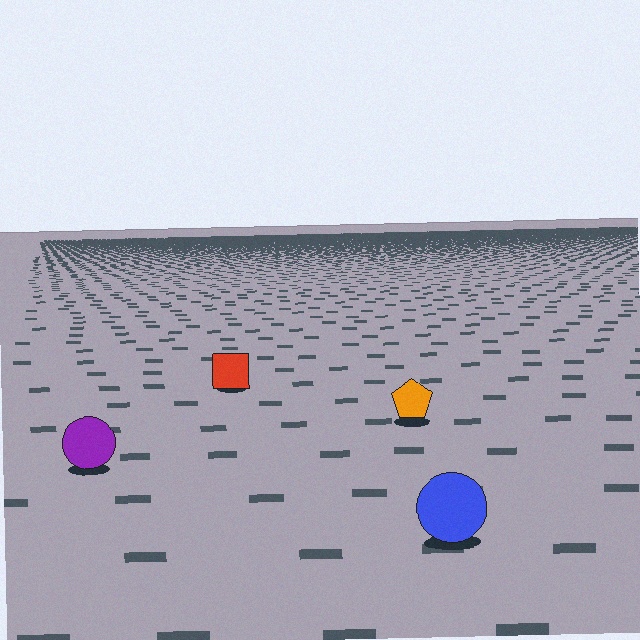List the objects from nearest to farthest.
From nearest to farthest: the blue circle, the purple circle, the orange pentagon, the red square.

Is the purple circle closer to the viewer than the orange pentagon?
Yes. The purple circle is closer — you can tell from the texture gradient: the ground texture is coarser near it.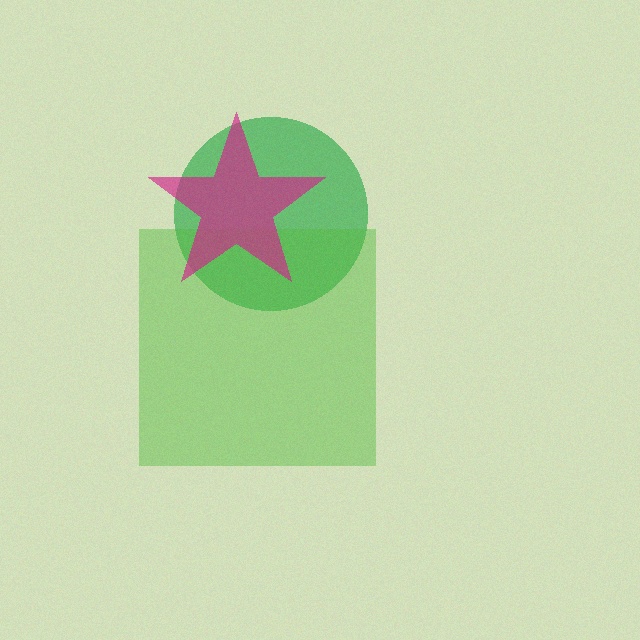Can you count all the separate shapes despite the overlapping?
Yes, there are 3 separate shapes.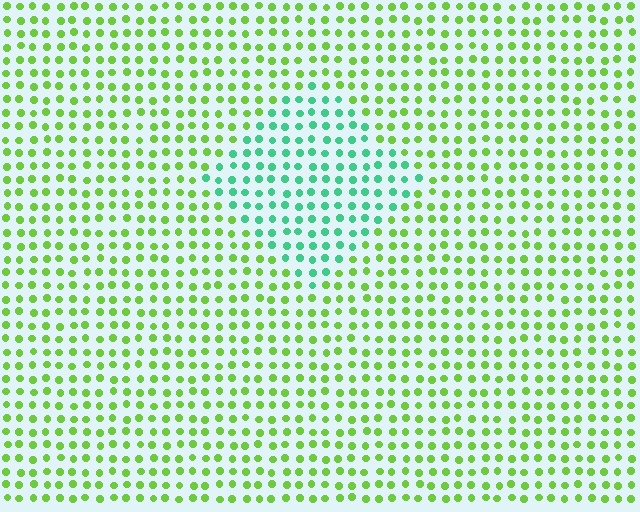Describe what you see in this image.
The image is filled with small lime elements in a uniform arrangement. A diamond-shaped region is visible where the elements are tinted to a slightly different hue, forming a subtle color boundary.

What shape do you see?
I see a diamond.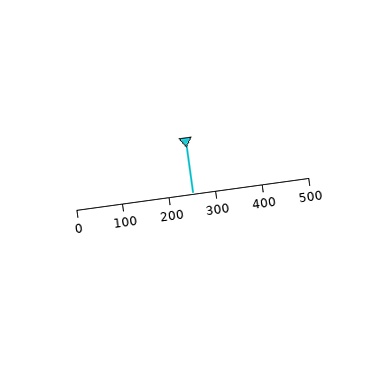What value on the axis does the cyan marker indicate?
The marker indicates approximately 250.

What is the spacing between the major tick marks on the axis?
The major ticks are spaced 100 apart.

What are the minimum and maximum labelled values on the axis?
The axis runs from 0 to 500.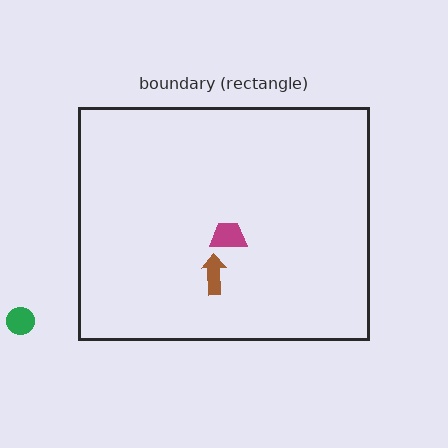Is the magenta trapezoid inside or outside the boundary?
Inside.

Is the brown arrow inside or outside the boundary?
Inside.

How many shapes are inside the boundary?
2 inside, 1 outside.